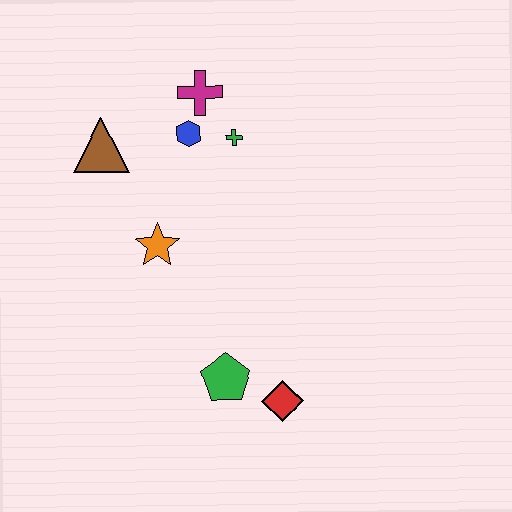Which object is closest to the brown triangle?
The blue hexagon is closest to the brown triangle.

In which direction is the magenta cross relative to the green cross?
The magenta cross is above the green cross.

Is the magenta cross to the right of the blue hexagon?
Yes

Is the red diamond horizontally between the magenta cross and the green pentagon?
No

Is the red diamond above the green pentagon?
No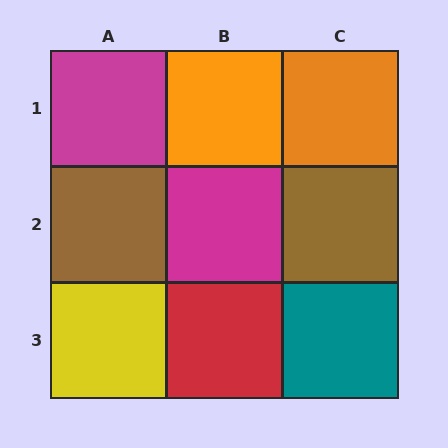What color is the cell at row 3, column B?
Red.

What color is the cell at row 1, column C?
Orange.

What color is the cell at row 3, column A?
Yellow.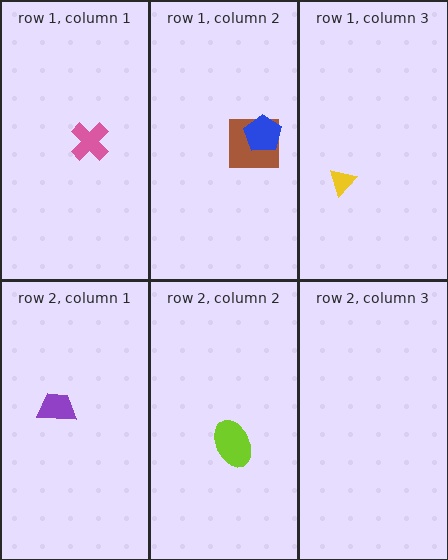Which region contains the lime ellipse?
The row 2, column 2 region.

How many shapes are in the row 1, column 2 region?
2.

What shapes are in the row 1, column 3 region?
The yellow triangle.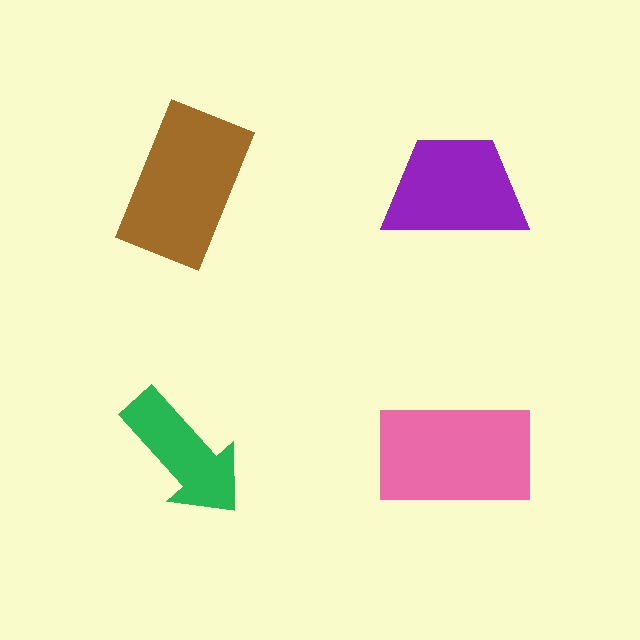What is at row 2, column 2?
A pink rectangle.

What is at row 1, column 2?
A purple trapezoid.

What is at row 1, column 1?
A brown rectangle.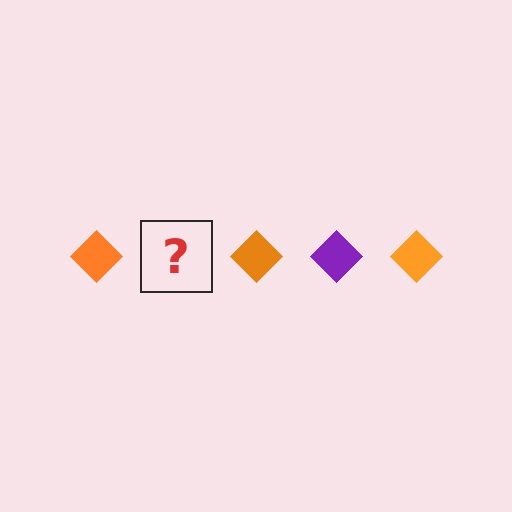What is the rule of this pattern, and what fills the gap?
The rule is that the pattern cycles through orange, purple diamonds. The gap should be filled with a purple diamond.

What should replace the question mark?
The question mark should be replaced with a purple diamond.